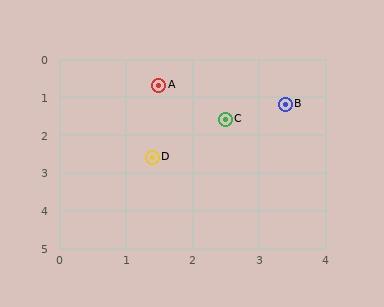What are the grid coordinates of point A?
Point A is at approximately (1.5, 0.7).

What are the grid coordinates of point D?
Point D is at approximately (1.4, 2.6).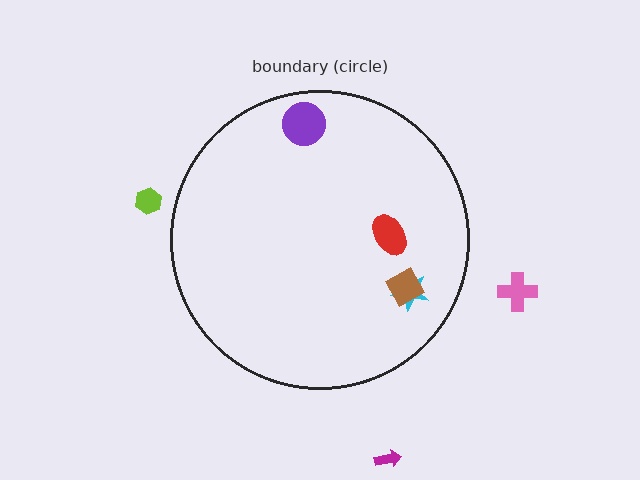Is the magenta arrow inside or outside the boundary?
Outside.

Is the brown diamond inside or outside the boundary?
Inside.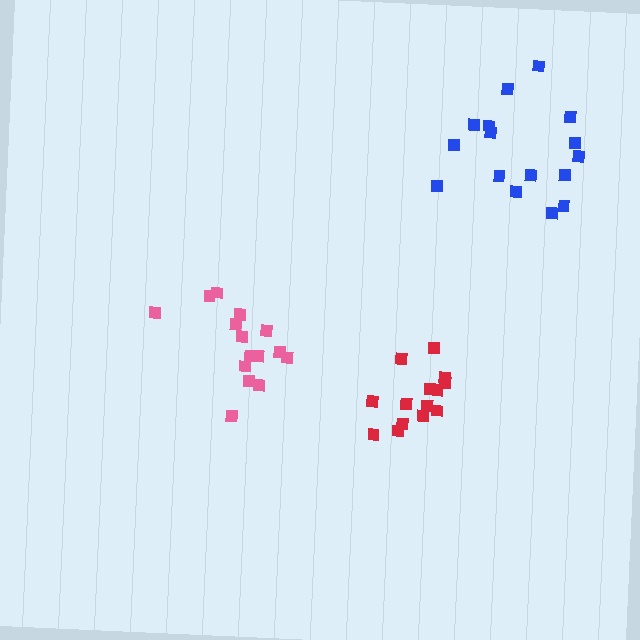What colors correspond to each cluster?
The clusters are colored: pink, blue, red.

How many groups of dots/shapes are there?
There are 3 groups.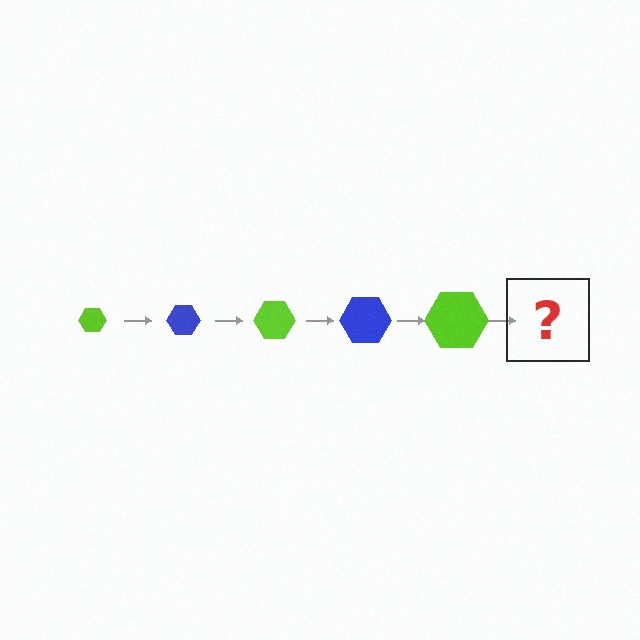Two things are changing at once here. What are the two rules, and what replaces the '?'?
The two rules are that the hexagon grows larger each step and the color cycles through lime and blue. The '?' should be a blue hexagon, larger than the previous one.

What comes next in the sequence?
The next element should be a blue hexagon, larger than the previous one.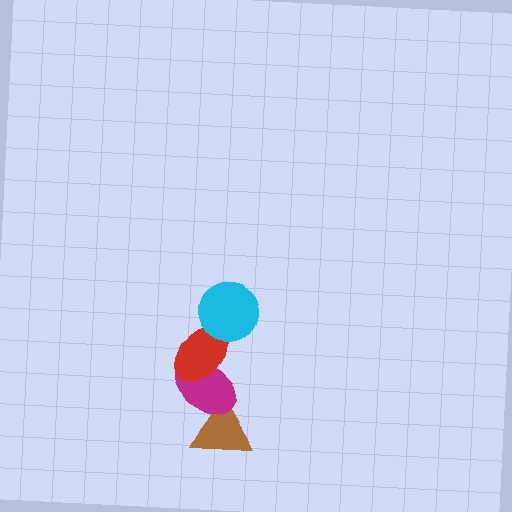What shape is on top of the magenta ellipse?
The red ellipse is on top of the magenta ellipse.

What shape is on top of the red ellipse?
The cyan circle is on top of the red ellipse.